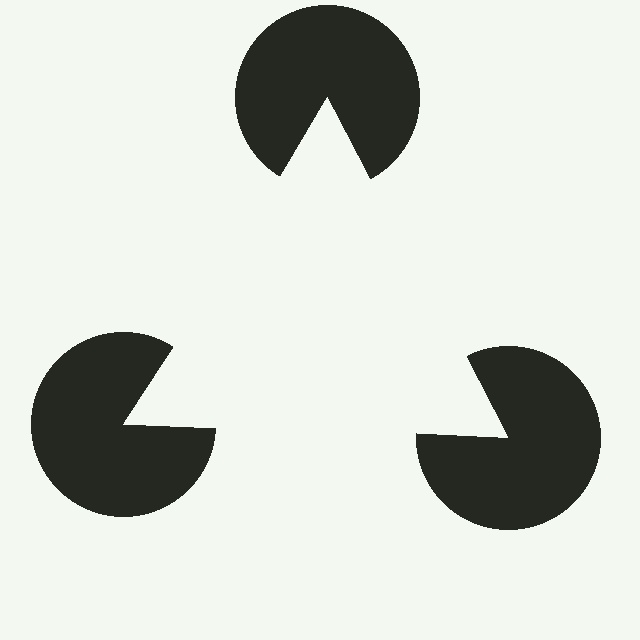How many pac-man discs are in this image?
There are 3 — one at each vertex of the illusory triangle.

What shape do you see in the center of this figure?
An illusory triangle — its edges are inferred from the aligned wedge cuts in the pac-man discs, not physically drawn.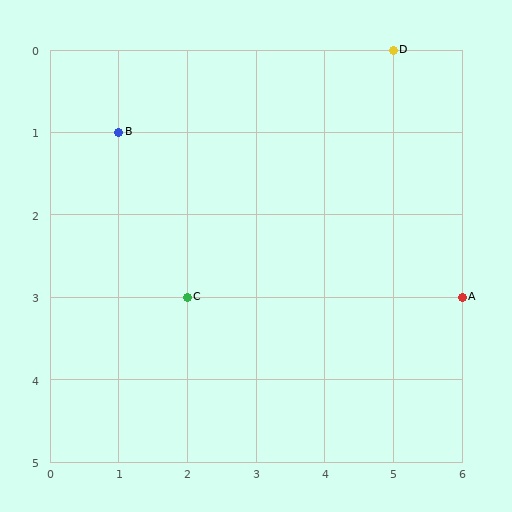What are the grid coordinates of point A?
Point A is at grid coordinates (6, 3).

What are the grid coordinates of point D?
Point D is at grid coordinates (5, 0).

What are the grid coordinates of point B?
Point B is at grid coordinates (1, 1).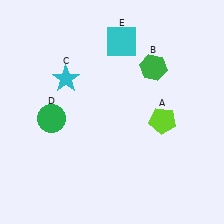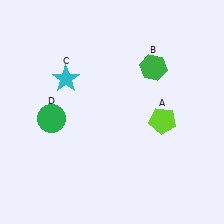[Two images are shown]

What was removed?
The cyan square (E) was removed in Image 2.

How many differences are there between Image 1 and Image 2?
There is 1 difference between the two images.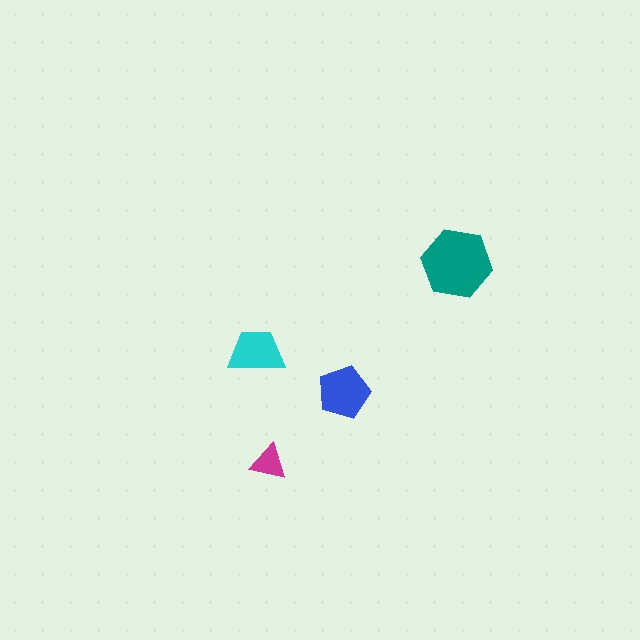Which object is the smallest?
The magenta triangle.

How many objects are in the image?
There are 4 objects in the image.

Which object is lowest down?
The magenta triangle is bottommost.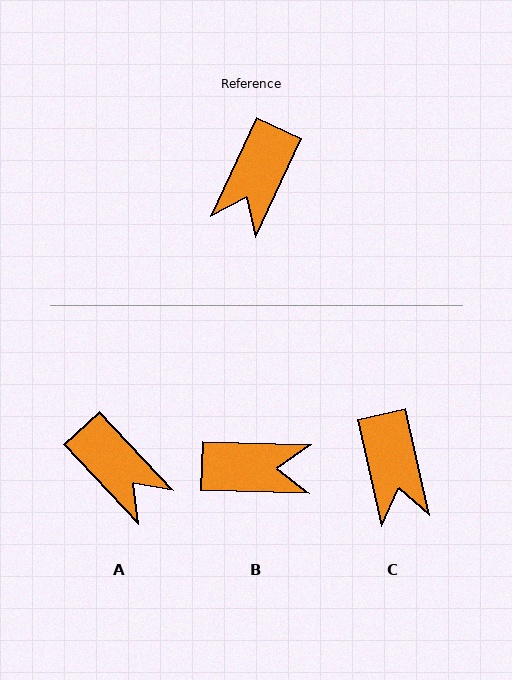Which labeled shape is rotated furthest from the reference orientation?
B, about 113 degrees away.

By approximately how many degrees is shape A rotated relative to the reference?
Approximately 68 degrees counter-clockwise.